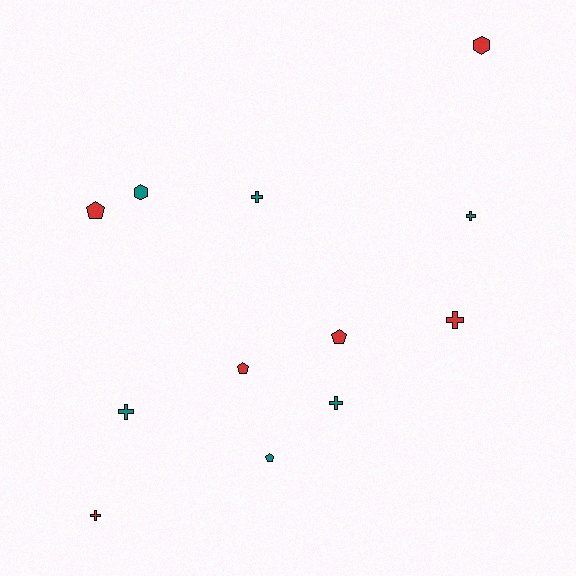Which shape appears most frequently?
Cross, with 6 objects.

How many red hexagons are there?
There is 1 red hexagon.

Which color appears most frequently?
Red, with 6 objects.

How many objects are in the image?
There are 12 objects.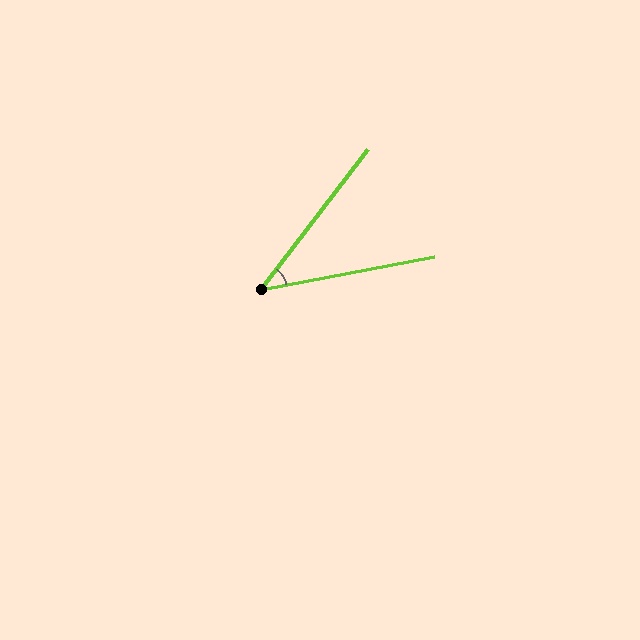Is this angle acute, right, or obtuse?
It is acute.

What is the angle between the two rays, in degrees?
Approximately 42 degrees.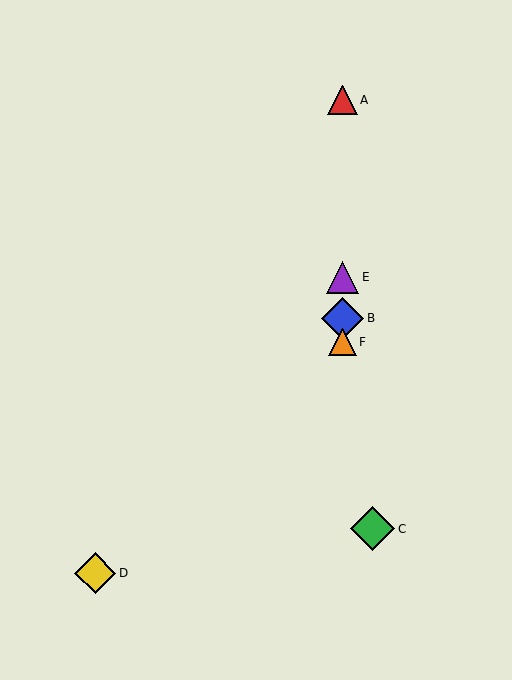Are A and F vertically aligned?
Yes, both are at x≈343.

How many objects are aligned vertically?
4 objects (A, B, E, F) are aligned vertically.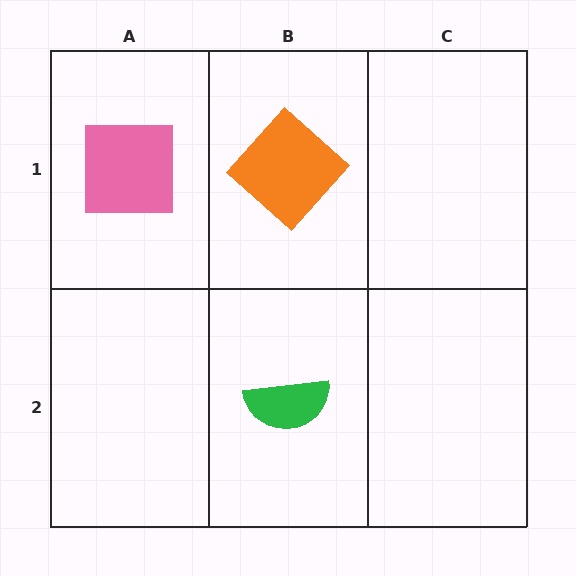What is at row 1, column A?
A pink square.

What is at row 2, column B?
A green semicircle.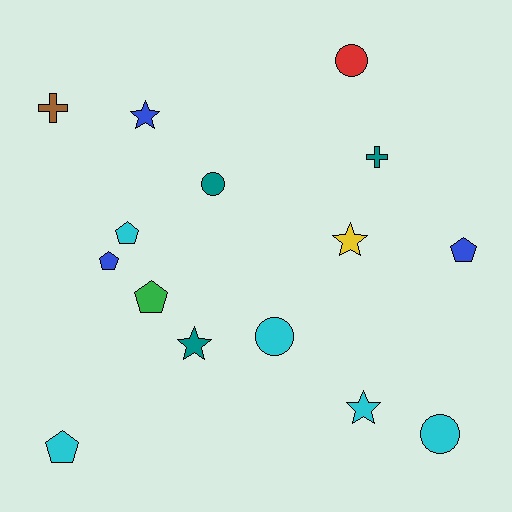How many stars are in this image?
There are 4 stars.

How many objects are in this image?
There are 15 objects.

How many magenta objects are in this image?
There are no magenta objects.